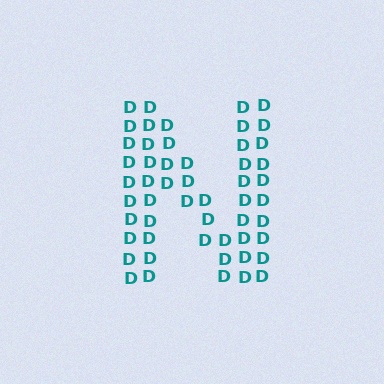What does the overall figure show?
The overall figure shows the letter N.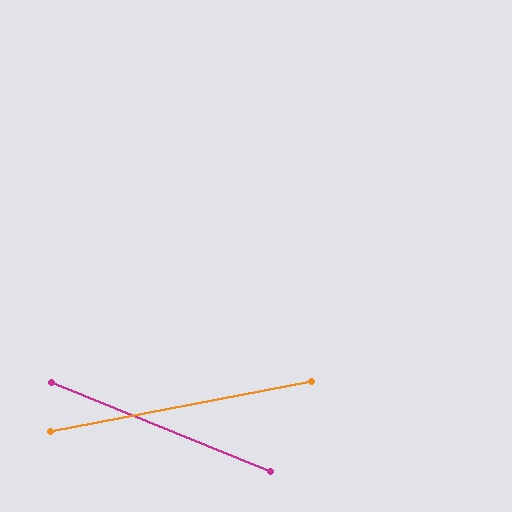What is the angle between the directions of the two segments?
Approximately 33 degrees.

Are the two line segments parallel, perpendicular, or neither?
Neither parallel nor perpendicular — they differ by about 33°.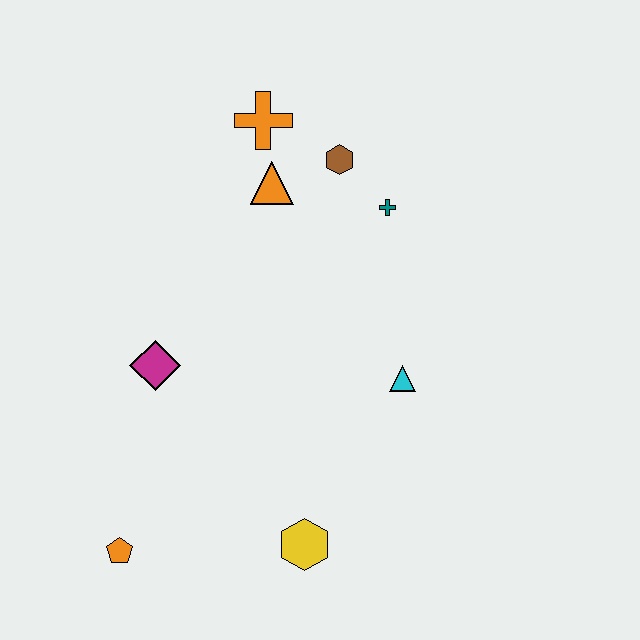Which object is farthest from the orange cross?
The orange pentagon is farthest from the orange cross.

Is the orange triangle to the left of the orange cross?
No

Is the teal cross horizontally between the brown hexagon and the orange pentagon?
No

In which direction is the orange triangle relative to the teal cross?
The orange triangle is to the left of the teal cross.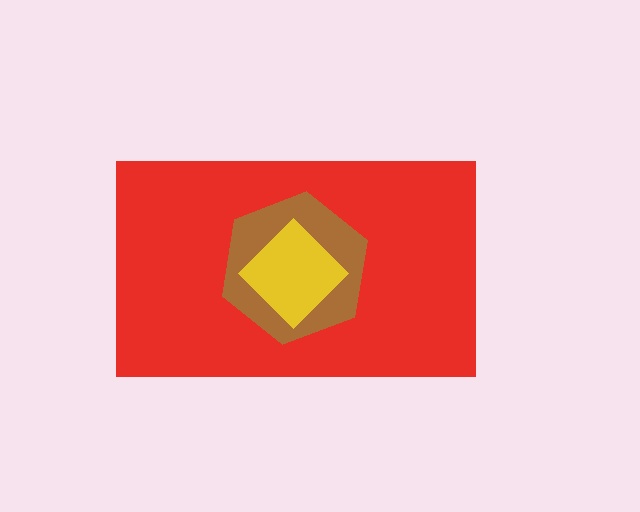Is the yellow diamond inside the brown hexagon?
Yes.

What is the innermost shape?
The yellow diamond.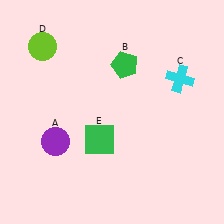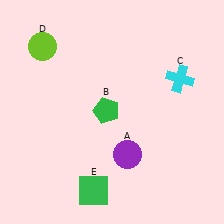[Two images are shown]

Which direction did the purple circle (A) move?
The purple circle (A) moved right.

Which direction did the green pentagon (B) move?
The green pentagon (B) moved down.